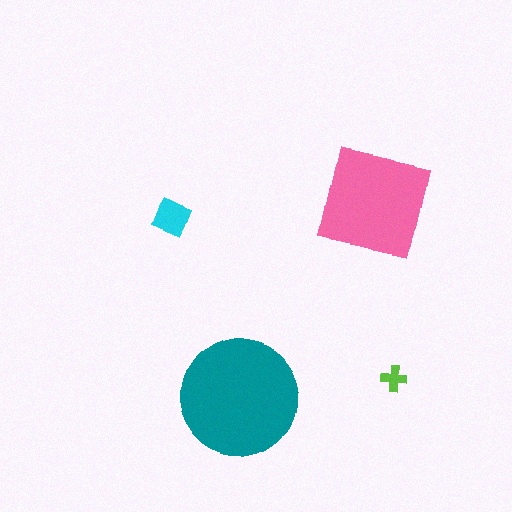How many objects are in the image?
There are 4 objects in the image.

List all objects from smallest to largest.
The lime cross, the cyan diamond, the pink square, the teal circle.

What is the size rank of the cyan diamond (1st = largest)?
3rd.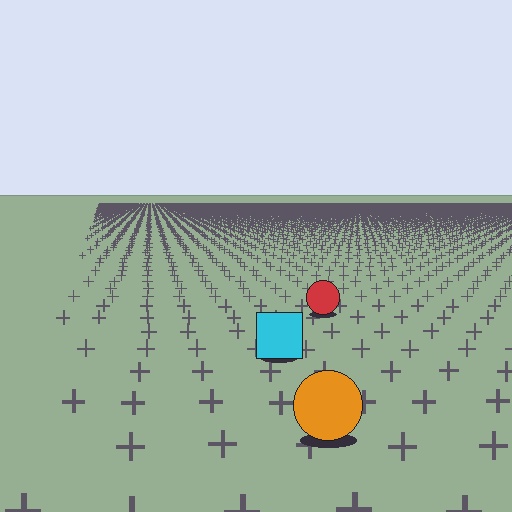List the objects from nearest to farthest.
From nearest to farthest: the orange circle, the cyan square, the red circle.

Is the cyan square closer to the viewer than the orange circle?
No. The orange circle is closer — you can tell from the texture gradient: the ground texture is coarser near it.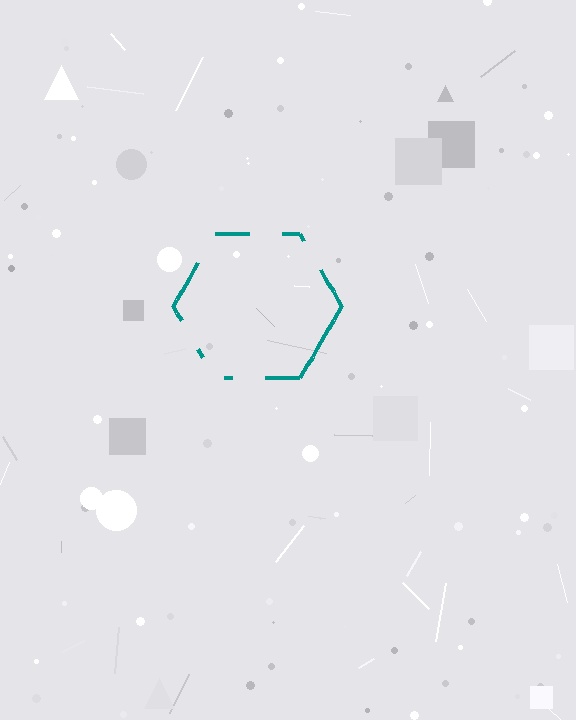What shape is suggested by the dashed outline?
The dashed outline suggests a hexagon.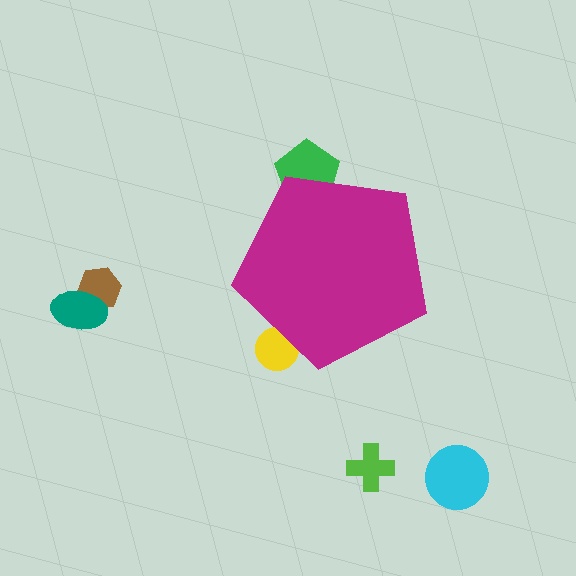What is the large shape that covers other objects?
A magenta pentagon.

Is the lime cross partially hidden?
No, the lime cross is fully visible.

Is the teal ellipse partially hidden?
No, the teal ellipse is fully visible.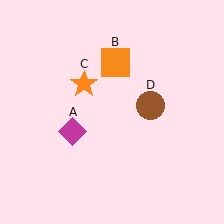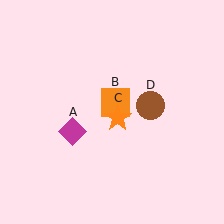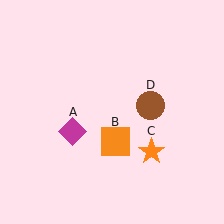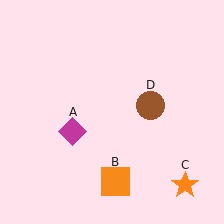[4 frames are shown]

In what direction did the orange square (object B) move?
The orange square (object B) moved down.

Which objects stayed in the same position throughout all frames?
Magenta diamond (object A) and brown circle (object D) remained stationary.